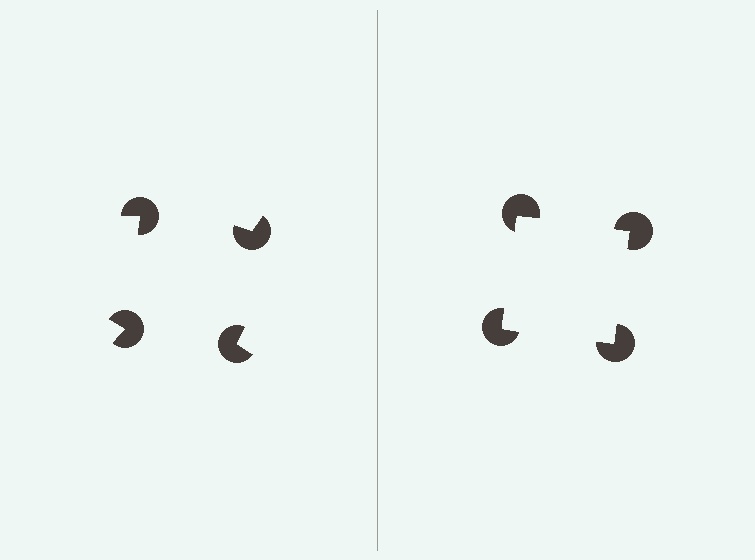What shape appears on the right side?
An illusory square.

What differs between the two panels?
The pac-man discs are positioned identically on both sides; only the wedge orientations differ. On the right they align to a square; on the left they are misaligned.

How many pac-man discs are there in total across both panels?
8 — 4 on each side.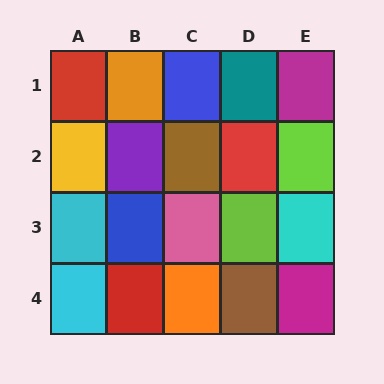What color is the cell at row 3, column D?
Lime.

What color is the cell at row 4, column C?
Orange.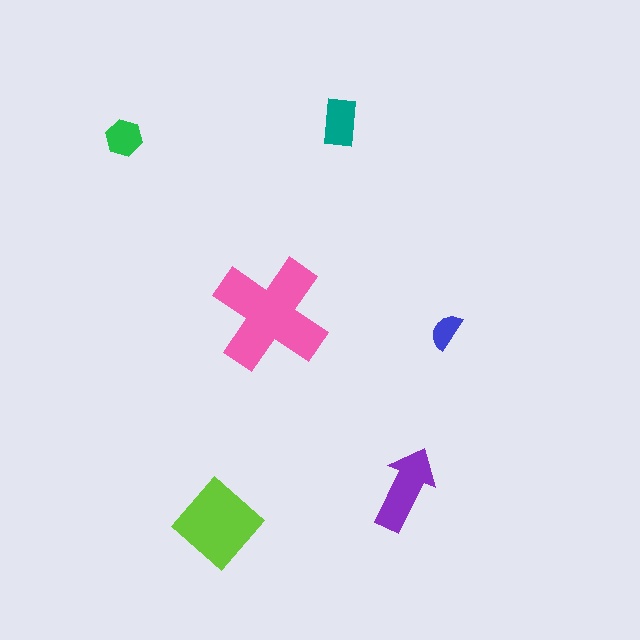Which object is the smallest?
The blue semicircle.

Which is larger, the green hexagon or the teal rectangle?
The teal rectangle.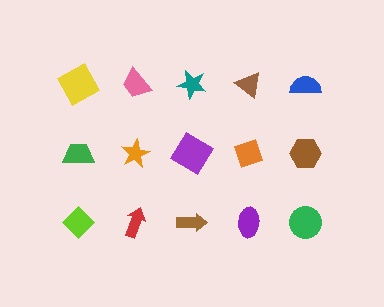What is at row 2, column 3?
A purple diamond.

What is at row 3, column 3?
A brown arrow.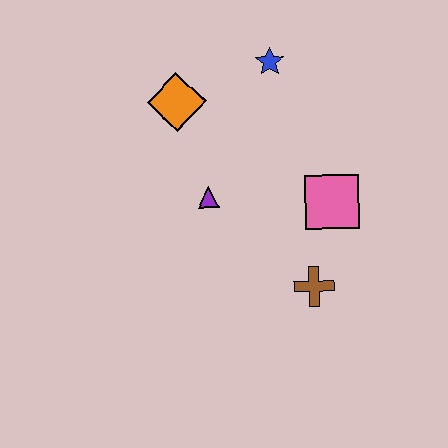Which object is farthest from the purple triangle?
The blue star is farthest from the purple triangle.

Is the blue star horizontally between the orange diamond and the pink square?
Yes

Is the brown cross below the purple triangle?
Yes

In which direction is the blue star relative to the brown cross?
The blue star is above the brown cross.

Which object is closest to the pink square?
The brown cross is closest to the pink square.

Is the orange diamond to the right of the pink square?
No